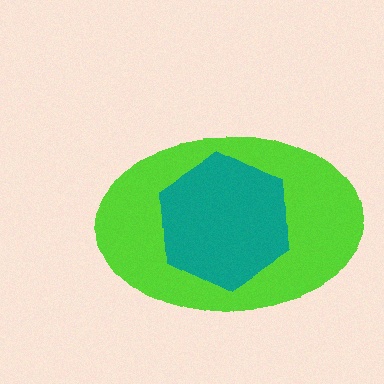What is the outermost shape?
The lime ellipse.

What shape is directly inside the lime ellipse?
The teal hexagon.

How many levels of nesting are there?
2.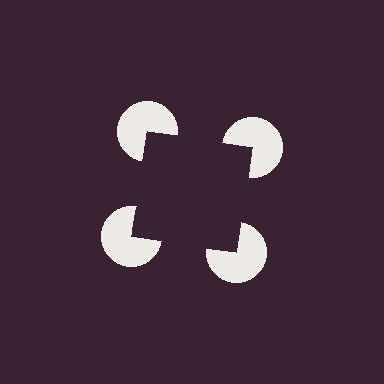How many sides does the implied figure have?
4 sides.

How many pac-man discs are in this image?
There are 4 — one at each vertex of the illusory square.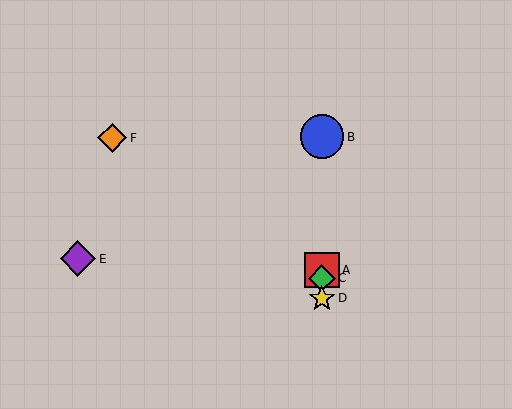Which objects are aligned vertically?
Objects A, B, C, D are aligned vertically.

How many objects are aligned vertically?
4 objects (A, B, C, D) are aligned vertically.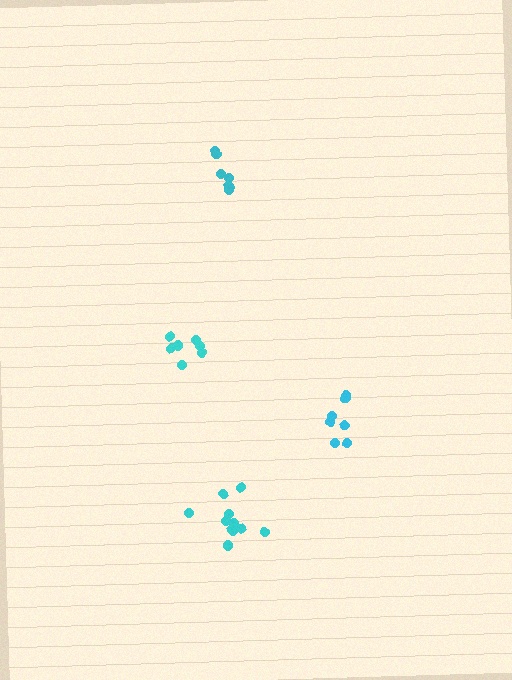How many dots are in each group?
Group 1: 7 dots, Group 2: 11 dots, Group 3: 6 dots, Group 4: 7 dots (31 total).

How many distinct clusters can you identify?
There are 4 distinct clusters.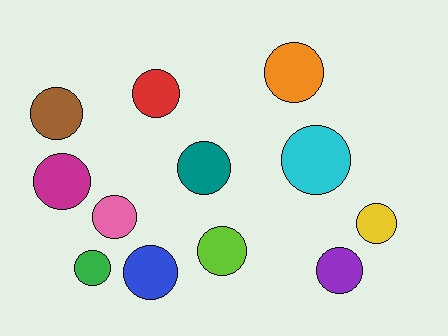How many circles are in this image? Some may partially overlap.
There are 12 circles.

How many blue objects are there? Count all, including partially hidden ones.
There is 1 blue object.